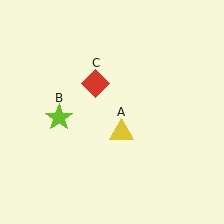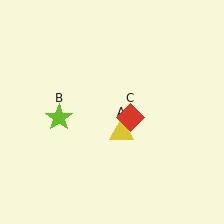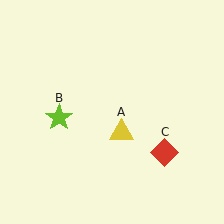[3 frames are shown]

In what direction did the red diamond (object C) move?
The red diamond (object C) moved down and to the right.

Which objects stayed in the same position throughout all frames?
Yellow triangle (object A) and lime star (object B) remained stationary.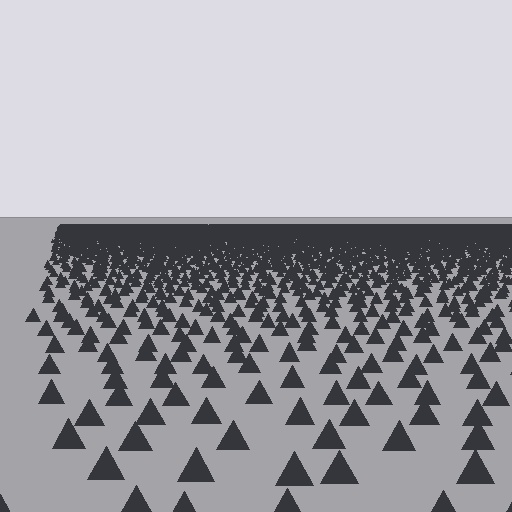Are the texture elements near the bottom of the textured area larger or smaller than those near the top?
Larger. Near the bottom, elements are closer to the viewer and appear at a bigger on-screen size.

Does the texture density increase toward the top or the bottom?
Density increases toward the top.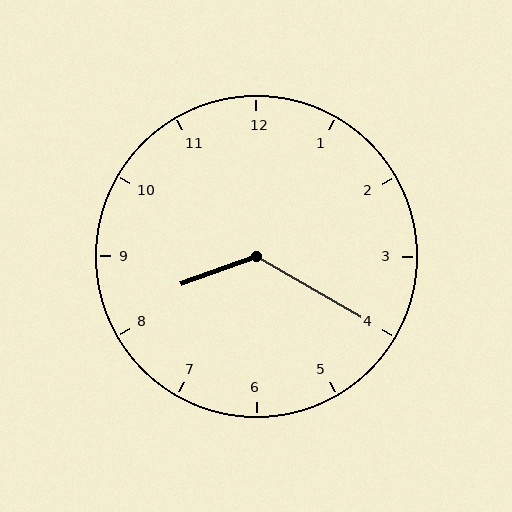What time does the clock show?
8:20.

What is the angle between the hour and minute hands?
Approximately 130 degrees.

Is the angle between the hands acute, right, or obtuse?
It is obtuse.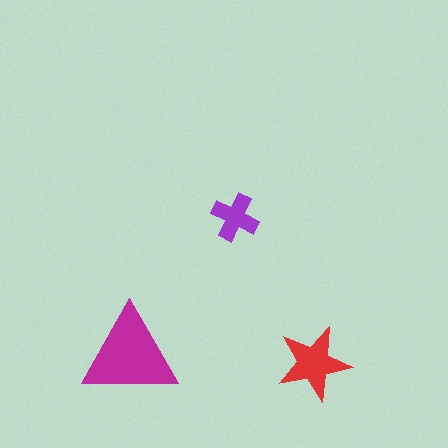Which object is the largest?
The magenta triangle.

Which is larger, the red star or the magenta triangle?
The magenta triangle.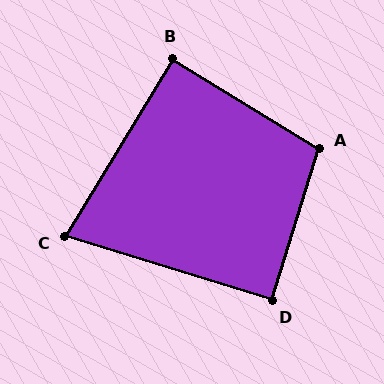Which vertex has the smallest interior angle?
C, at approximately 76 degrees.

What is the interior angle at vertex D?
Approximately 90 degrees (approximately right).